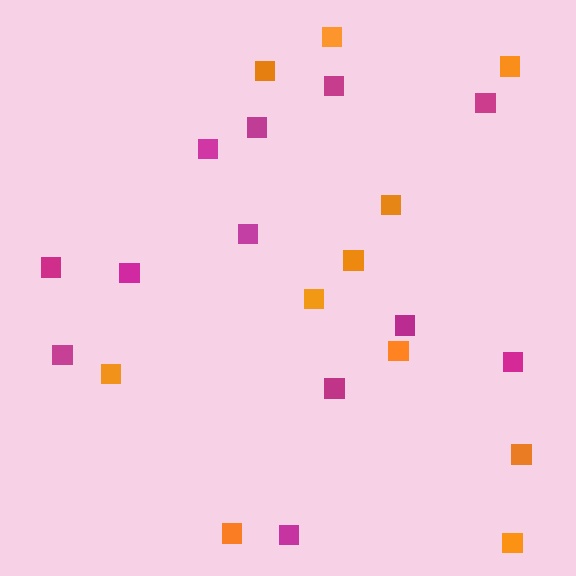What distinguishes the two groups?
There are 2 groups: one group of magenta squares (12) and one group of orange squares (11).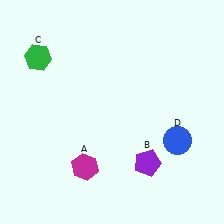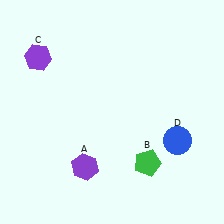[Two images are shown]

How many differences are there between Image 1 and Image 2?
There are 3 differences between the two images.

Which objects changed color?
A changed from magenta to purple. B changed from purple to green. C changed from green to purple.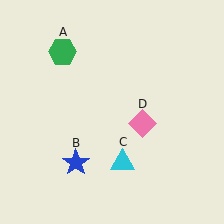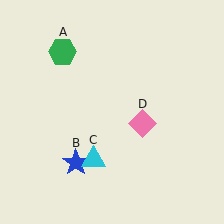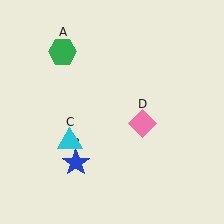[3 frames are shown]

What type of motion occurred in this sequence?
The cyan triangle (object C) rotated clockwise around the center of the scene.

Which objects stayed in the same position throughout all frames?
Green hexagon (object A) and blue star (object B) and pink diamond (object D) remained stationary.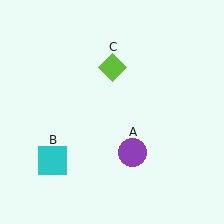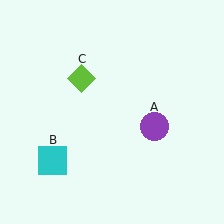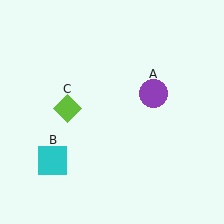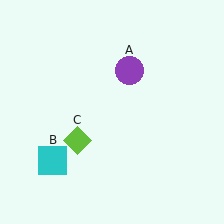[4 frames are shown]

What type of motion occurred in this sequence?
The purple circle (object A), lime diamond (object C) rotated counterclockwise around the center of the scene.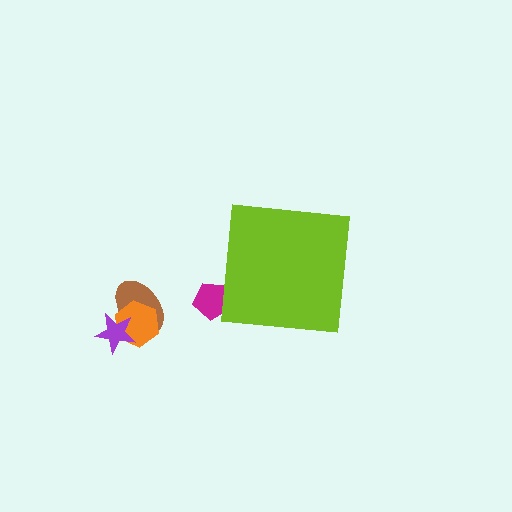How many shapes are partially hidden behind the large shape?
1 shape is partially hidden.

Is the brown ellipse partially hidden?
No, the brown ellipse is fully visible.